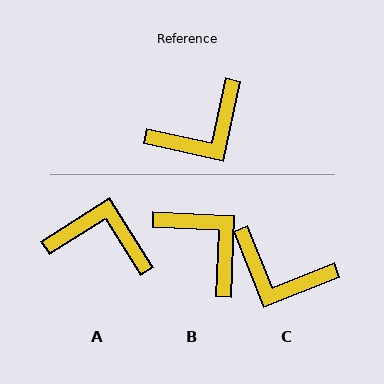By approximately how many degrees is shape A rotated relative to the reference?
Approximately 135 degrees counter-clockwise.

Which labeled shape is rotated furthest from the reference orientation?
A, about 135 degrees away.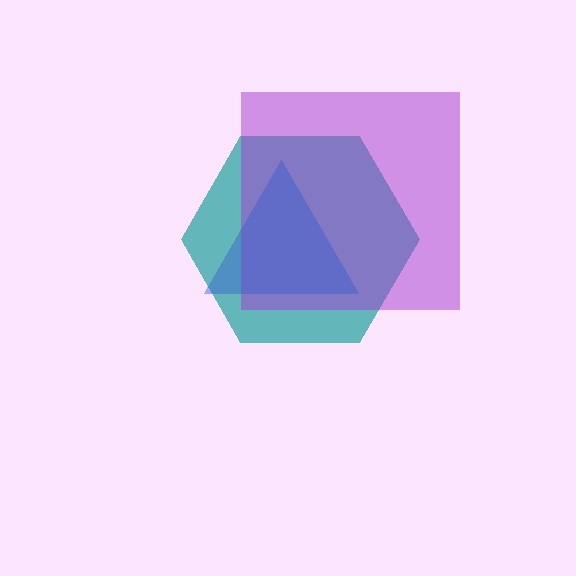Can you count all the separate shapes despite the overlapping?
Yes, there are 3 separate shapes.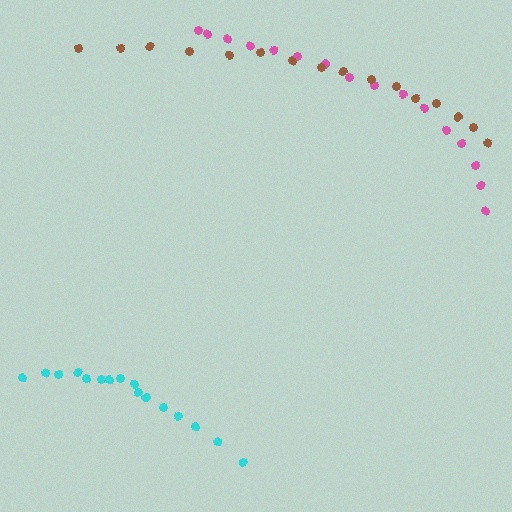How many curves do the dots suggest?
There are 3 distinct paths.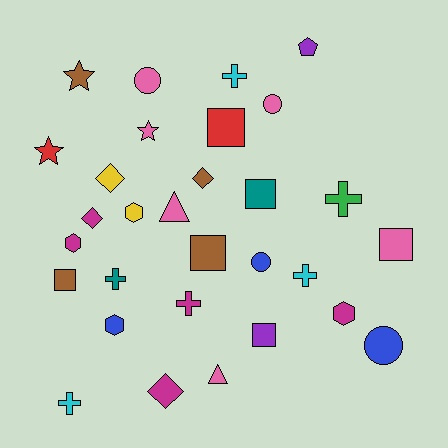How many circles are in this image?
There are 4 circles.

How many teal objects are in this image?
There are 2 teal objects.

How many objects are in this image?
There are 30 objects.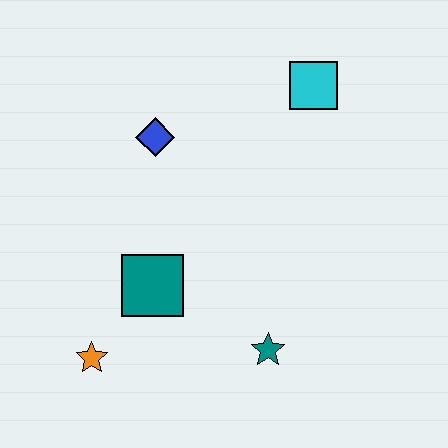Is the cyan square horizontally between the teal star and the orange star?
No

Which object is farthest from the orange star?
The cyan square is farthest from the orange star.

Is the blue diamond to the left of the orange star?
No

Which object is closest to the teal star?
The teal square is closest to the teal star.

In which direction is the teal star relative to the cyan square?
The teal star is below the cyan square.